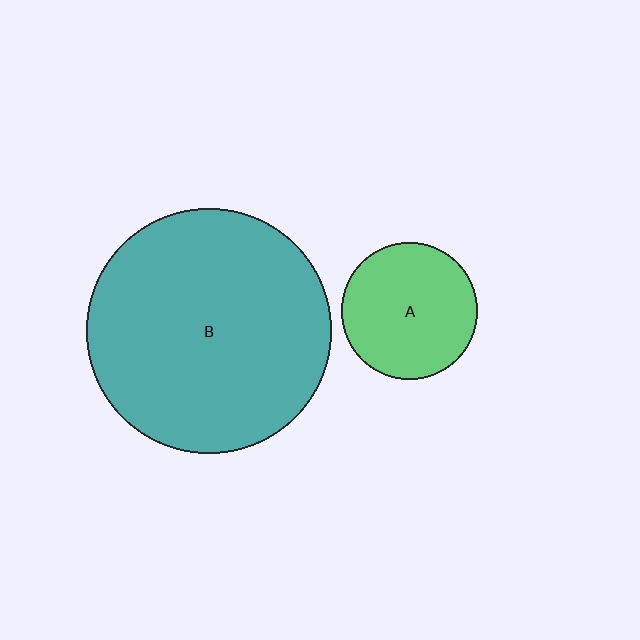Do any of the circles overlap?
No, none of the circles overlap.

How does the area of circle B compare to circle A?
Approximately 3.2 times.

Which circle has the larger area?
Circle B (teal).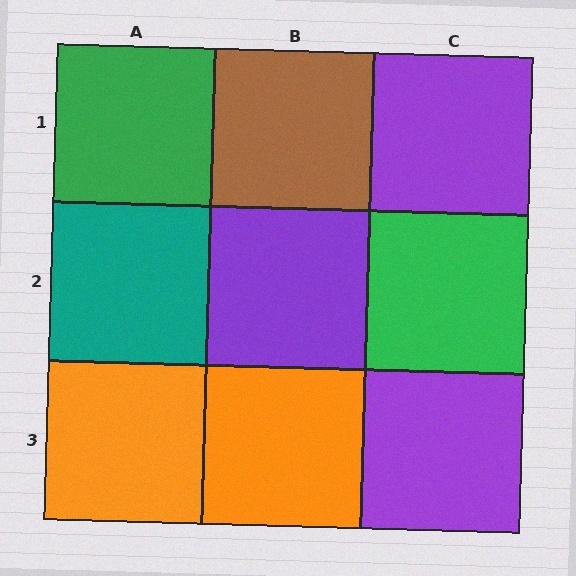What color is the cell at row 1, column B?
Brown.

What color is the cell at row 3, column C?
Purple.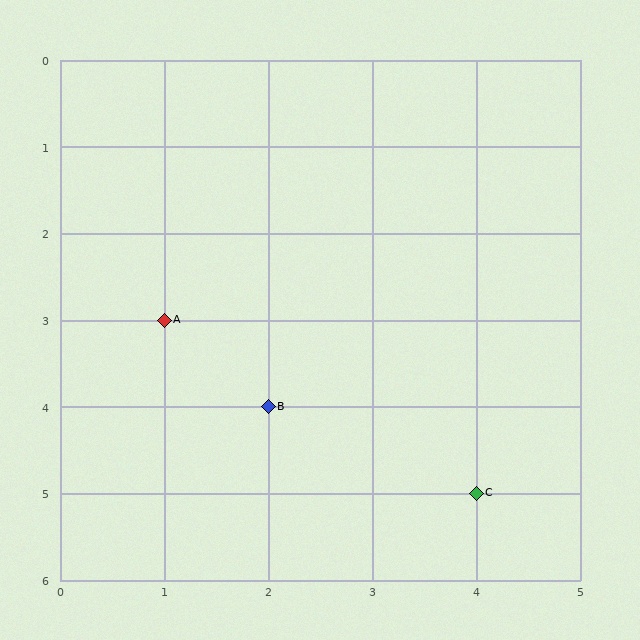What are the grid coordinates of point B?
Point B is at grid coordinates (2, 4).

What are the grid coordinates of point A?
Point A is at grid coordinates (1, 3).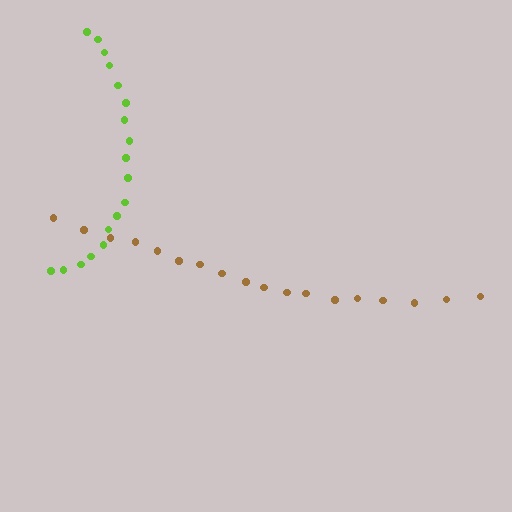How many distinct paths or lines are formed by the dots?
There are 2 distinct paths.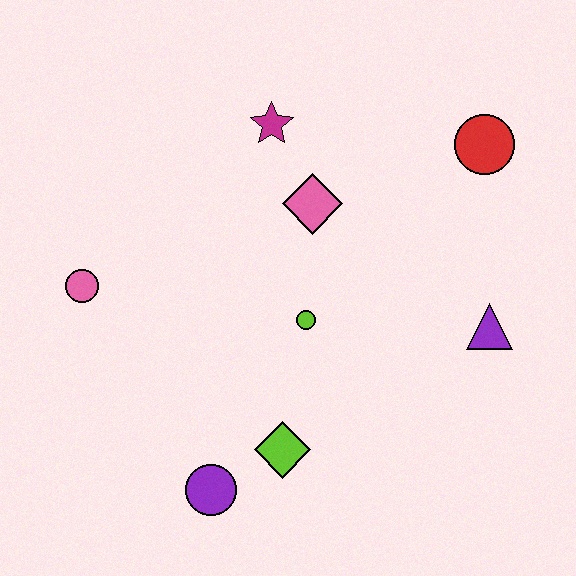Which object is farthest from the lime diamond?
The red circle is farthest from the lime diamond.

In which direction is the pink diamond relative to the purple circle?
The pink diamond is above the purple circle.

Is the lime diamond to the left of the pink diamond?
Yes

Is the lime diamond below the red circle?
Yes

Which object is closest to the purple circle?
The lime diamond is closest to the purple circle.